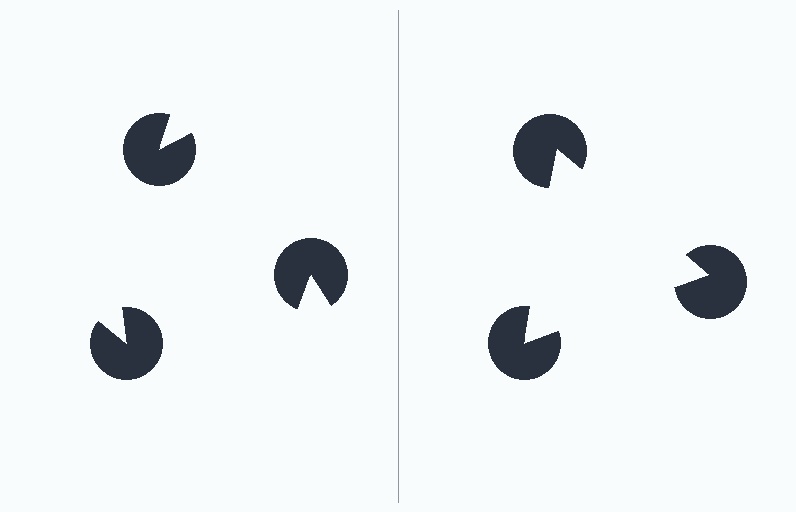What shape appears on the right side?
An illusory triangle.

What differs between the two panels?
The pac-man discs are positioned identically on both sides; only the wedge orientations differ. On the right they align to a triangle; on the left they are misaligned.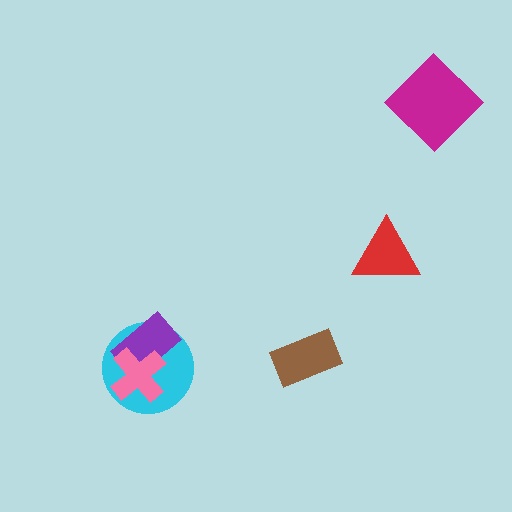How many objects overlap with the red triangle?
0 objects overlap with the red triangle.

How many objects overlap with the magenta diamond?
0 objects overlap with the magenta diamond.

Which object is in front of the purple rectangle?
The pink cross is in front of the purple rectangle.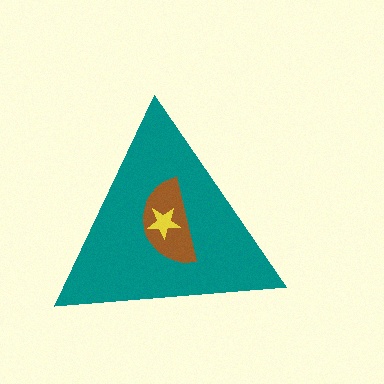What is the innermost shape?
The yellow star.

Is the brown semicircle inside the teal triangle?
Yes.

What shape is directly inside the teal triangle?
The brown semicircle.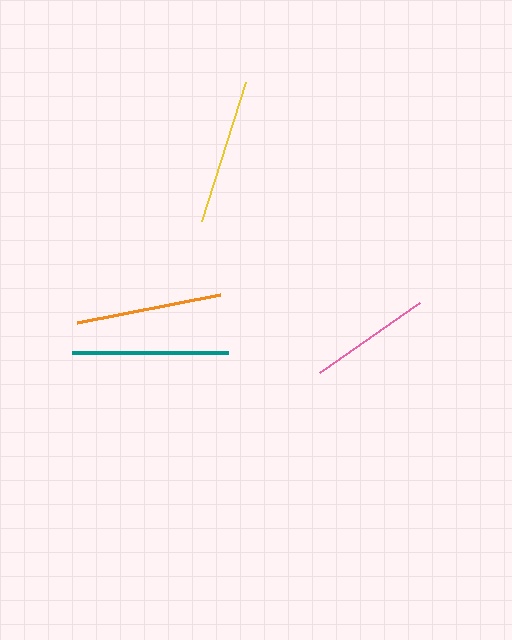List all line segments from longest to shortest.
From longest to shortest: teal, orange, yellow, pink.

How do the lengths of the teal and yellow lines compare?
The teal and yellow lines are approximately the same length.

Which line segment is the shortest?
The pink line is the shortest at approximately 122 pixels.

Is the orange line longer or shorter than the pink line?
The orange line is longer than the pink line.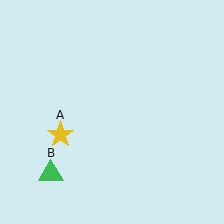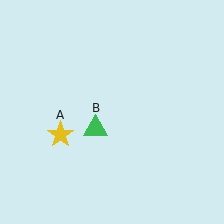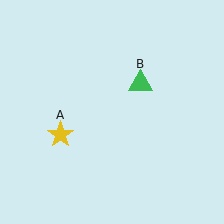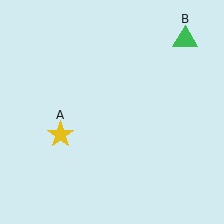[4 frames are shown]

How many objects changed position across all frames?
1 object changed position: green triangle (object B).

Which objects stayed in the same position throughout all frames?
Yellow star (object A) remained stationary.